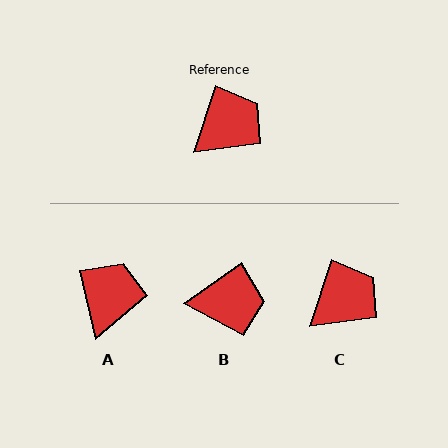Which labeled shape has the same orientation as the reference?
C.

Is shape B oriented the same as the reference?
No, it is off by about 36 degrees.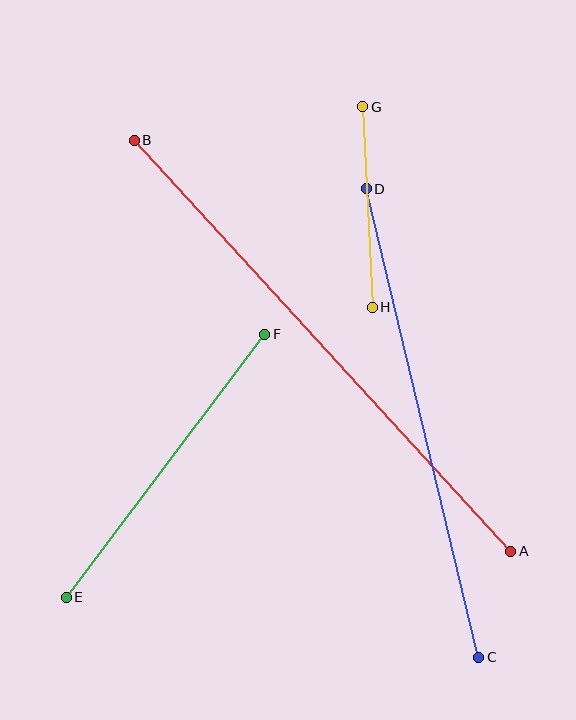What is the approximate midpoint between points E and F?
The midpoint is at approximately (166, 466) pixels.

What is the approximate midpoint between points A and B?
The midpoint is at approximately (323, 346) pixels.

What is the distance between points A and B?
The distance is approximately 557 pixels.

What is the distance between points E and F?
The distance is approximately 329 pixels.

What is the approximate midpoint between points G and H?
The midpoint is at approximately (368, 207) pixels.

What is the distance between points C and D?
The distance is approximately 482 pixels.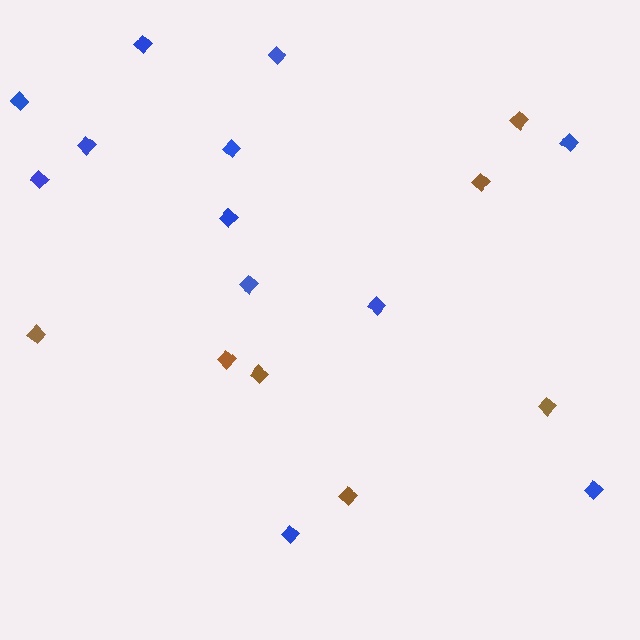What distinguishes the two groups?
There are 2 groups: one group of blue diamonds (12) and one group of brown diamonds (7).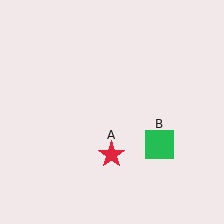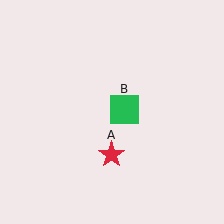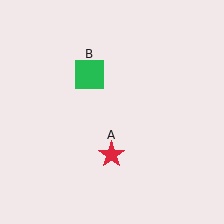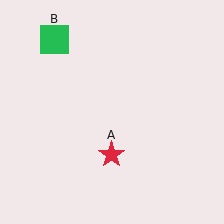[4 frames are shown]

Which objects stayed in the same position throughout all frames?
Red star (object A) remained stationary.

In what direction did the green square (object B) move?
The green square (object B) moved up and to the left.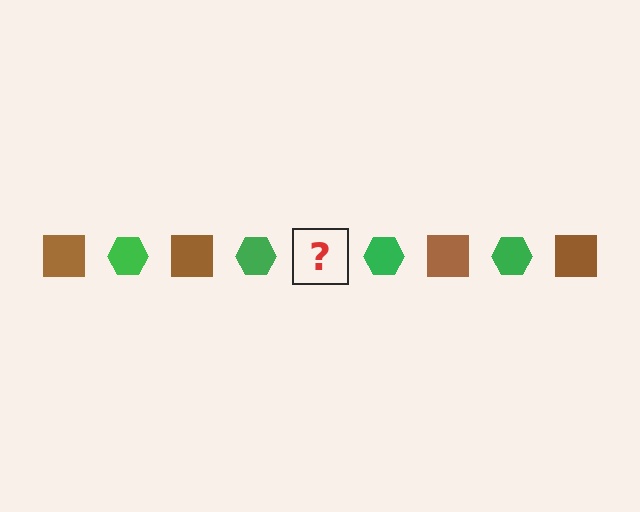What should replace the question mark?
The question mark should be replaced with a brown square.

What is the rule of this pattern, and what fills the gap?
The rule is that the pattern alternates between brown square and green hexagon. The gap should be filled with a brown square.